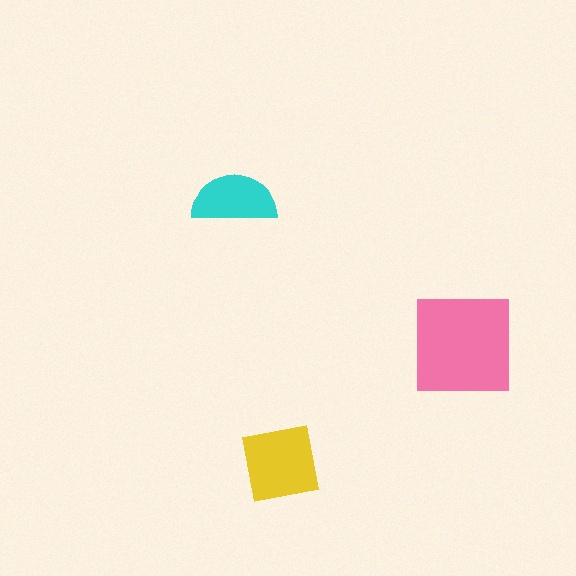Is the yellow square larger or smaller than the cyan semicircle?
Larger.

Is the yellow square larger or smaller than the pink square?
Smaller.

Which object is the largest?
The pink square.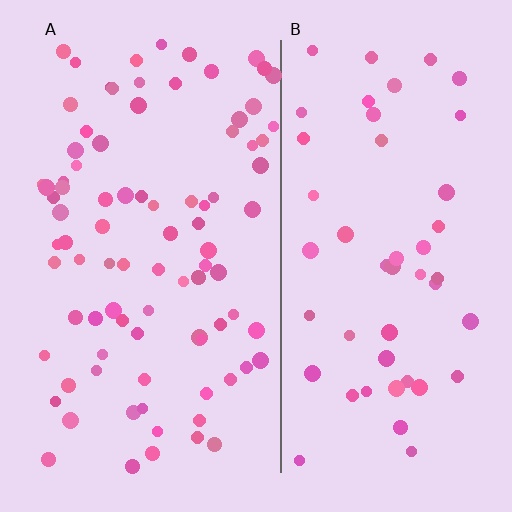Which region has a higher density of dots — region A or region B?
A (the left).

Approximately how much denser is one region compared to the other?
Approximately 1.8× — region A over region B.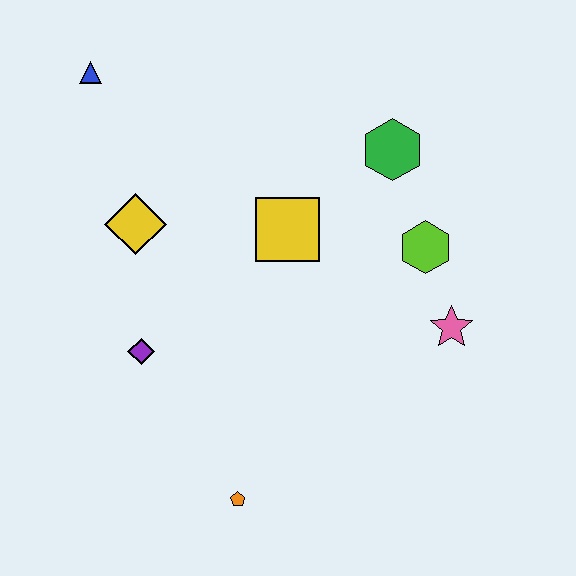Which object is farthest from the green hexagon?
The orange pentagon is farthest from the green hexagon.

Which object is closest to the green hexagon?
The lime hexagon is closest to the green hexagon.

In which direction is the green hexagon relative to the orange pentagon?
The green hexagon is above the orange pentagon.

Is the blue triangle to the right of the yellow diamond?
No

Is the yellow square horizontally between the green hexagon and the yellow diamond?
Yes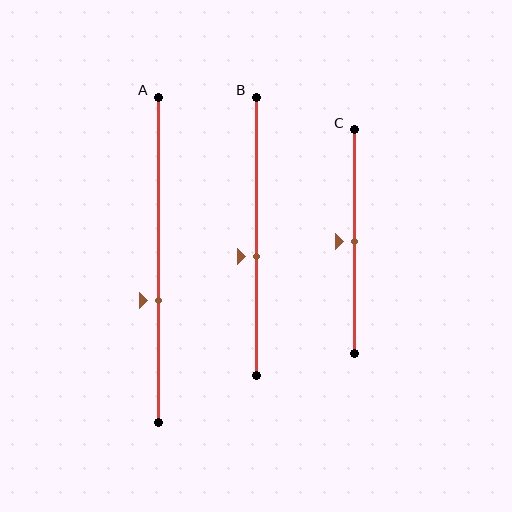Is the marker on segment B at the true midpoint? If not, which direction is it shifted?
No, the marker on segment B is shifted downward by about 7% of the segment length.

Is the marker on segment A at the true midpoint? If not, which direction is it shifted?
No, the marker on segment A is shifted downward by about 13% of the segment length.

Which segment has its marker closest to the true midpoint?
Segment C has its marker closest to the true midpoint.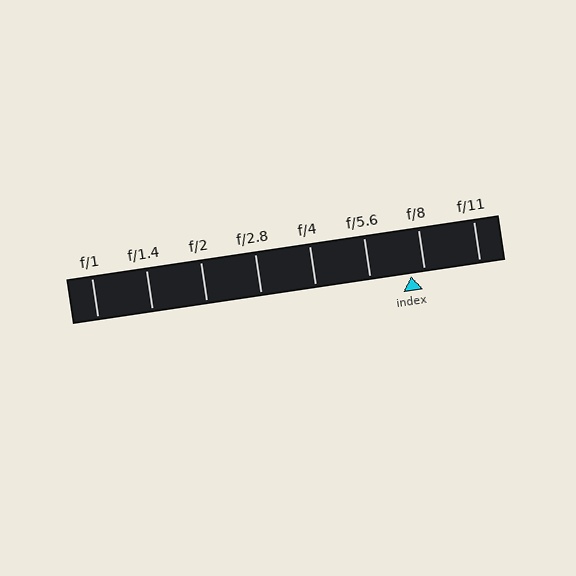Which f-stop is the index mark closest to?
The index mark is closest to f/8.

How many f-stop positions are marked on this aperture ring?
There are 8 f-stop positions marked.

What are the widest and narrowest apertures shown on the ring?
The widest aperture shown is f/1 and the narrowest is f/11.